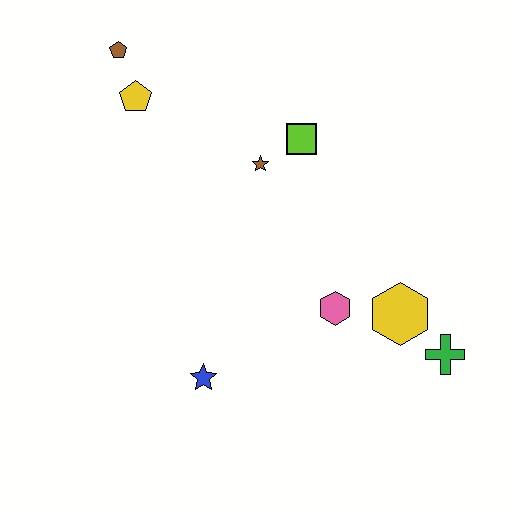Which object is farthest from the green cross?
The brown pentagon is farthest from the green cross.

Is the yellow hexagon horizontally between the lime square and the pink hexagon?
No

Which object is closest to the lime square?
The brown star is closest to the lime square.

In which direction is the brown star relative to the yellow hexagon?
The brown star is above the yellow hexagon.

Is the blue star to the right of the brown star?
No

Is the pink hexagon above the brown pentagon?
No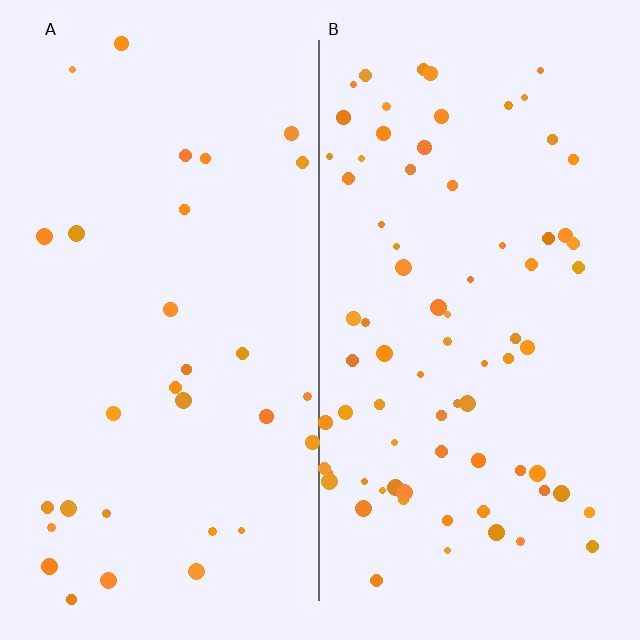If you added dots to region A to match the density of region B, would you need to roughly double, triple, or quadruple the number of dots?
Approximately triple.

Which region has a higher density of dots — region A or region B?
B (the right).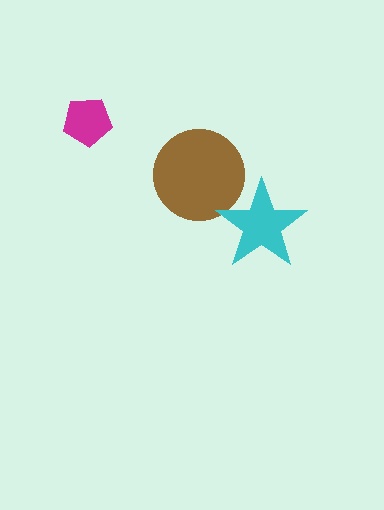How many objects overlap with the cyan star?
1 object overlaps with the cyan star.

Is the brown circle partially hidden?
Yes, it is partially covered by another shape.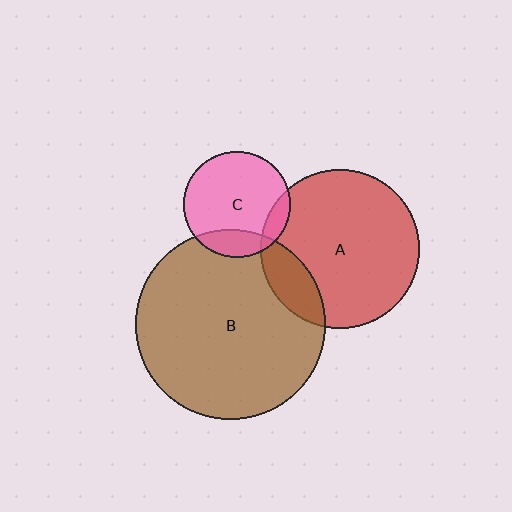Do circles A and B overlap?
Yes.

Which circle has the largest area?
Circle B (brown).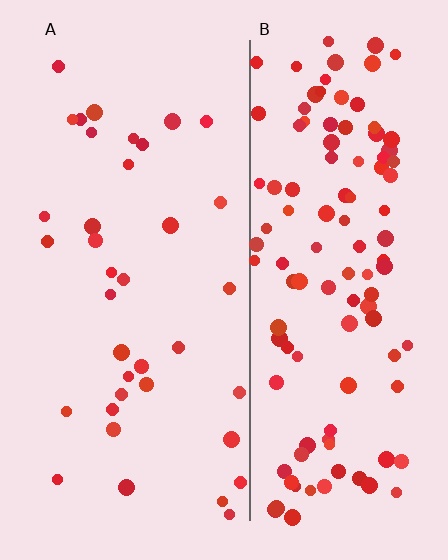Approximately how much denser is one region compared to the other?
Approximately 3.1× — region B over region A.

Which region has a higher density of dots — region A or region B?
B (the right).